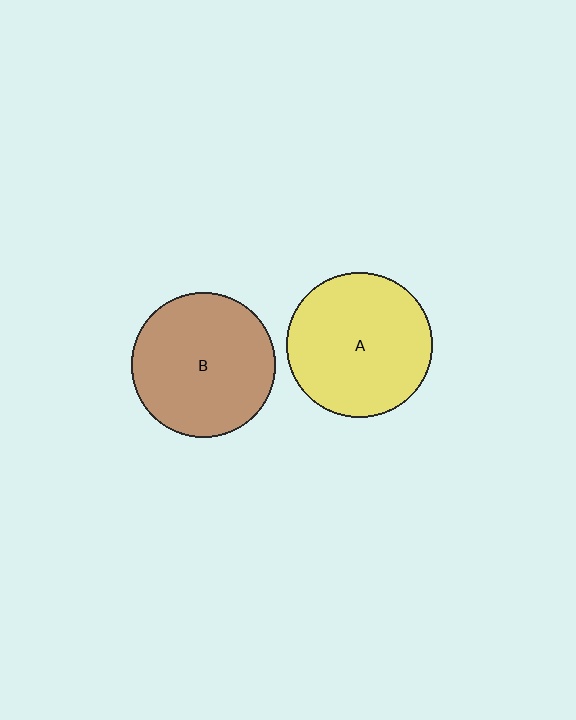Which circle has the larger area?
Circle A (yellow).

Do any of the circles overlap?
No, none of the circles overlap.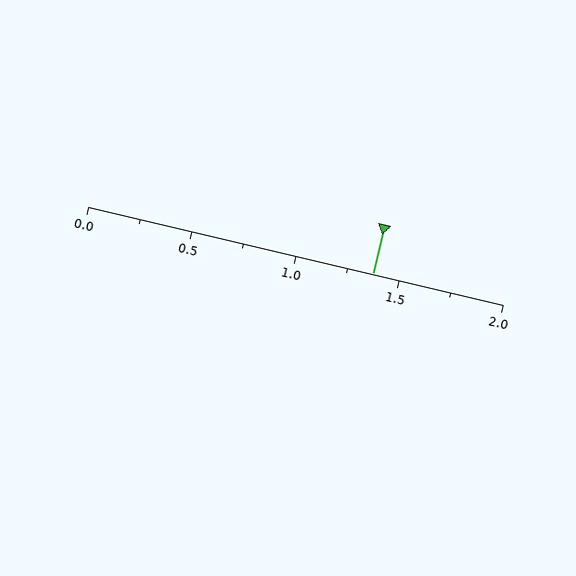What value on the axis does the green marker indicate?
The marker indicates approximately 1.38.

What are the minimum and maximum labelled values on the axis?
The axis runs from 0.0 to 2.0.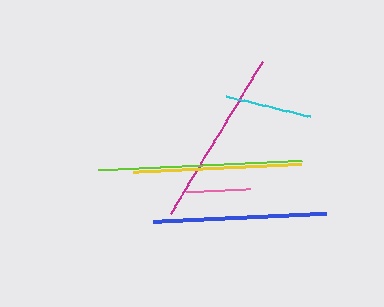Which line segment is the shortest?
The pink line is the shortest at approximately 64 pixels.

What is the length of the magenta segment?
The magenta segment is approximately 178 pixels long.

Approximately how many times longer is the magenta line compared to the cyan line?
The magenta line is approximately 2.1 times the length of the cyan line.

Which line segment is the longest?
The lime line is the longest at approximately 204 pixels.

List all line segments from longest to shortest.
From longest to shortest: lime, magenta, blue, yellow, cyan, pink.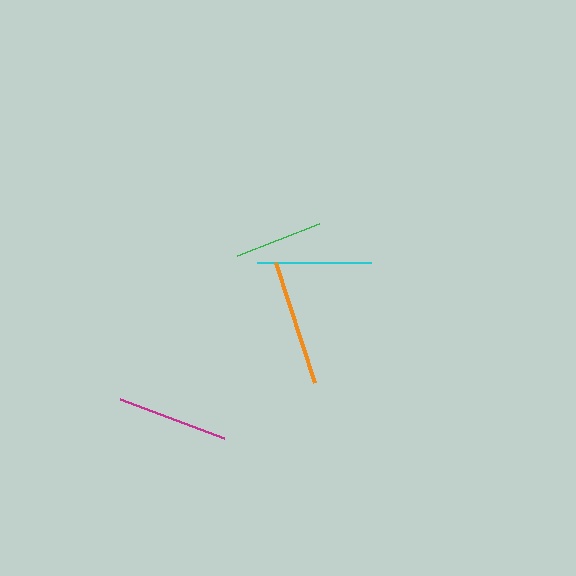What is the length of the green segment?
The green segment is approximately 88 pixels long.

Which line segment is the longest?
The orange line is the longest at approximately 127 pixels.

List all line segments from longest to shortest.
From longest to shortest: orange, cyan, magenta, green.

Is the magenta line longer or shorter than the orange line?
The orange line is longer than the magenta line.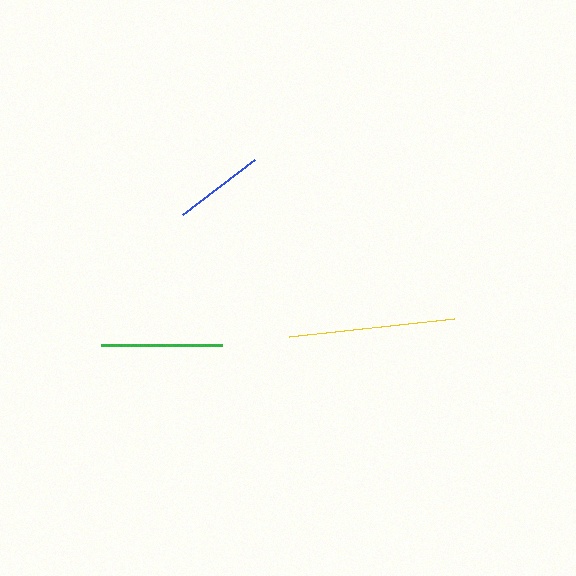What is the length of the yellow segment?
The yellow segment is approximately 167 pixels long.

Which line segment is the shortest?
The blue line is the shortest at approximately 90 pixels.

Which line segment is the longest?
The yellow line is the longest at approximately 167 pixels.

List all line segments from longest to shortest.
From longest to shortest: yellow, green, blue.